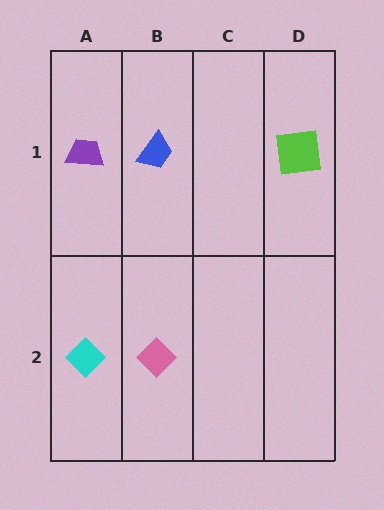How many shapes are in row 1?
3 shapes.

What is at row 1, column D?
A lime square.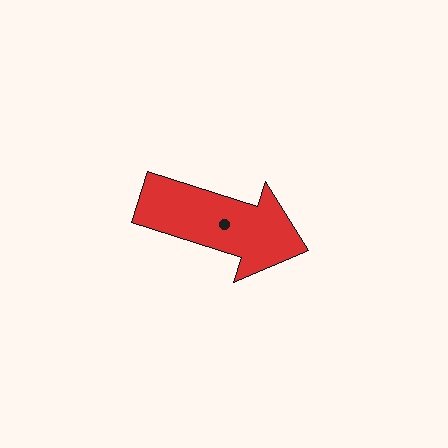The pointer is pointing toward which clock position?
Roughly 4 o'clock.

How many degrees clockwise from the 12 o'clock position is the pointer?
Approximately 108 degrees.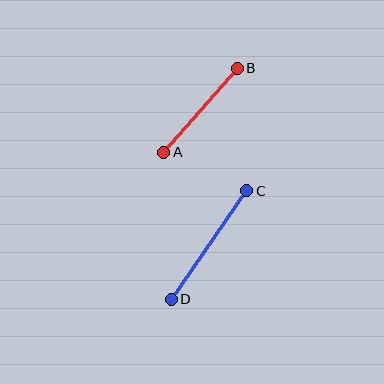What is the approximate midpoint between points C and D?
The midpoint is at approximately (209, 245) pixels.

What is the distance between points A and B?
The distance is approximately 112 pixels.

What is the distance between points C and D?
The distance is approximately 132 pixels.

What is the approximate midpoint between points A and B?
The midpoint is at approximately (200, 110) pixels.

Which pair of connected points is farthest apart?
Points C and D are farthest apart.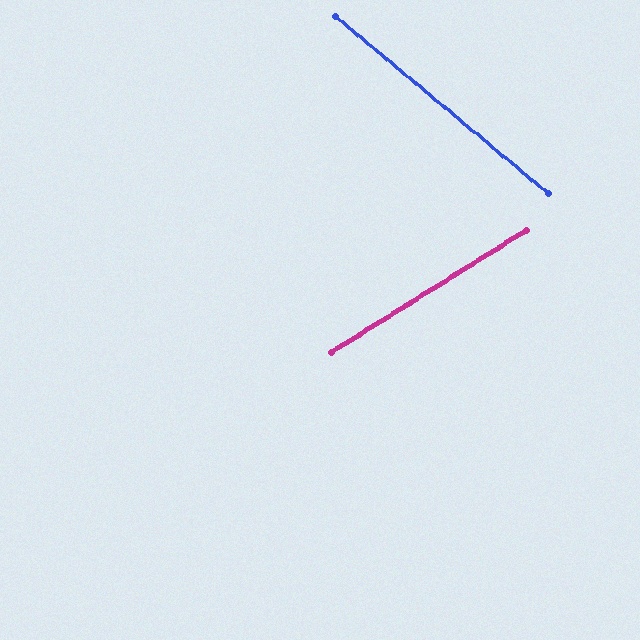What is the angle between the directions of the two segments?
Approximately 72 degrees.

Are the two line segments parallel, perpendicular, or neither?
Neither parallel nor perpendicular — they differ by about 72°.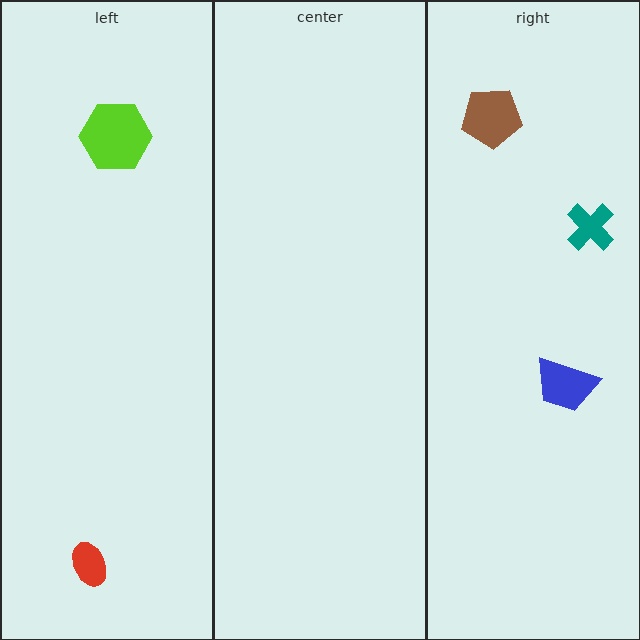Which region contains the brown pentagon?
The right region.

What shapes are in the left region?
The lime hexagon, the red ellipse.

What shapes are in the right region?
The blue trapezoid, the brown pentagon, the teal cross.